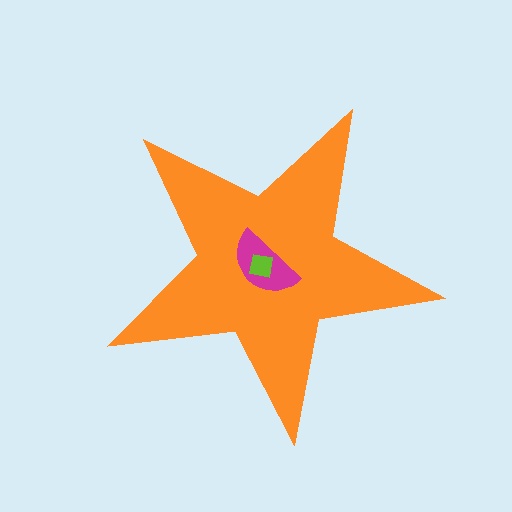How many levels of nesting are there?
3.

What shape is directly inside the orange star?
The magenta semicircle.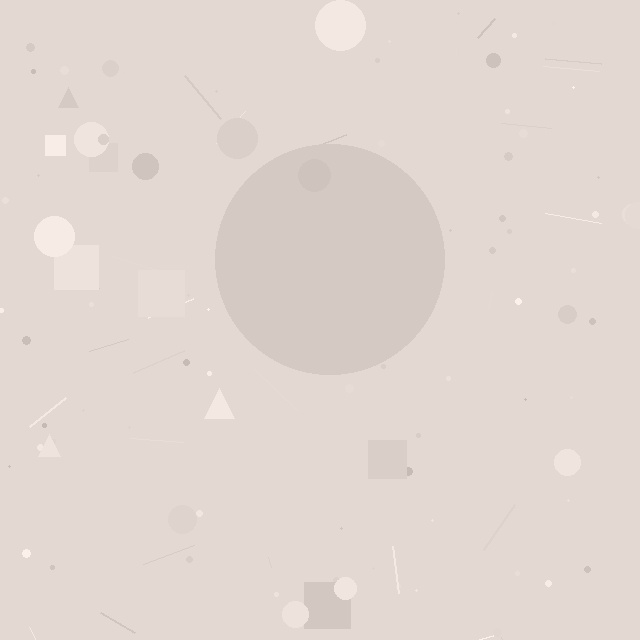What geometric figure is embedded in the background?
A circle is embedded in the background.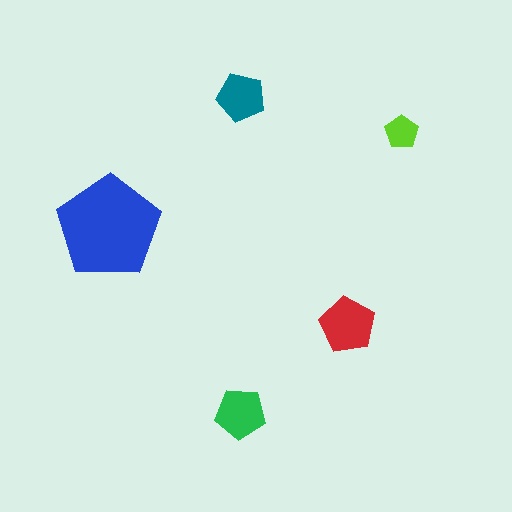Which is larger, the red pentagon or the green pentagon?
The red one.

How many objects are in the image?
There are 5 objects in the image.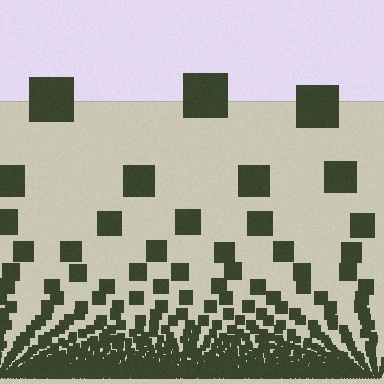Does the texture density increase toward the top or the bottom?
Density increases toward the bottom.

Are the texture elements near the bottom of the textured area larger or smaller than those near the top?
Smaller. The gradient is inverted — elements near the bottom are smaller and denser.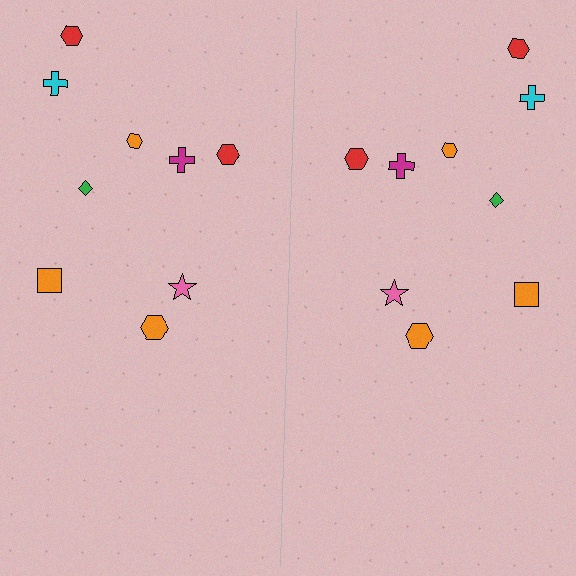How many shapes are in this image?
There are 18 shapes in this image.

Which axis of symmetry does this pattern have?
The pattern has a vertical axis of symmetry running through the center of the image.